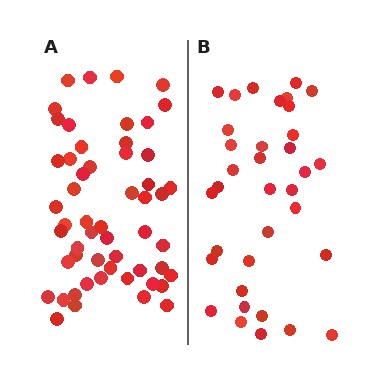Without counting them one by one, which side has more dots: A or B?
Region A (the left region) has more dots.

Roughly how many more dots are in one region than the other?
Region A has approximately 20 more dots than region B.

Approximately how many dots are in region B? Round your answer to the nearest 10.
About 40 dots. (The exact count is 35, which rounds to 40.)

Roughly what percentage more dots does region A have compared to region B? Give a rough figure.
About 55% more.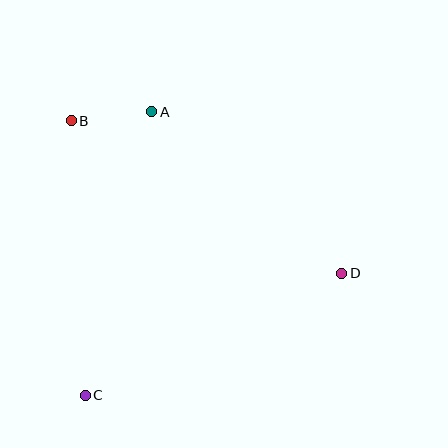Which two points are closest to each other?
Points A and B are closest to each other.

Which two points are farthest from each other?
Points B and D are farthest from each other.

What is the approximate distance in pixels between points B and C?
The distance between B and C is approximately 275 pixels.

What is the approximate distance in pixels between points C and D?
The distance between C and D is approximately 284 pixels.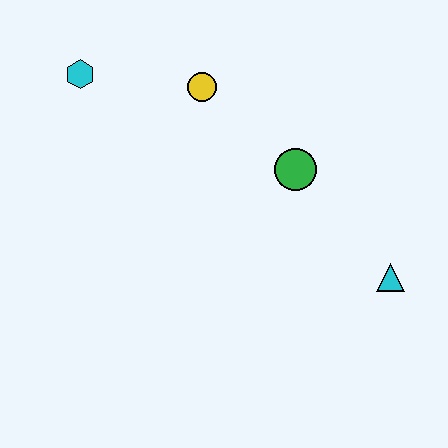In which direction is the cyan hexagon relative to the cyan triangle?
The cyan hexagon is to the left of the cyan triangle.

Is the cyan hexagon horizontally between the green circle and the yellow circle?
No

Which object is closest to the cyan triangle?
The green circle is closest to the cyan triangle.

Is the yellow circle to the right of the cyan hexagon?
Yes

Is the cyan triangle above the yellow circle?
No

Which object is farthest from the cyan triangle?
The cyan hexagon is farthest from the cyan triangle.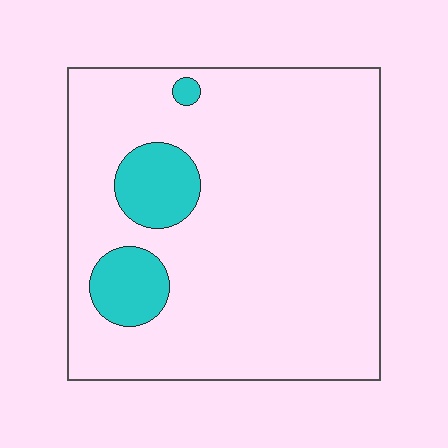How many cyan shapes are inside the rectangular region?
3.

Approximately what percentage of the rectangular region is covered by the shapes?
Approximately 10%.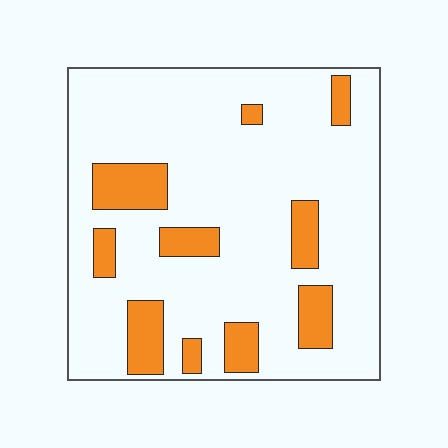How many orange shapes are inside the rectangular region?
10.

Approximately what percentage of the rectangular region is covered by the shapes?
Approximately 20%.